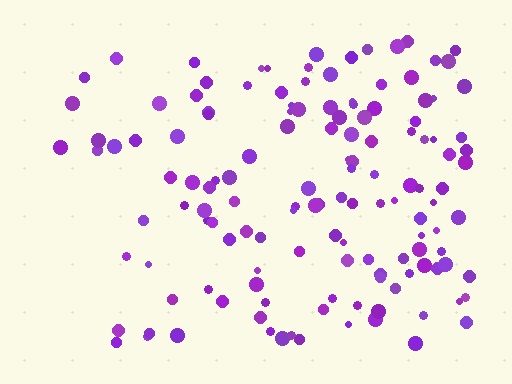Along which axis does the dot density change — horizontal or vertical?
Horizontal.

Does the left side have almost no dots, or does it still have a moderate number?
Still a moderate number, just noticeably fewer than the right.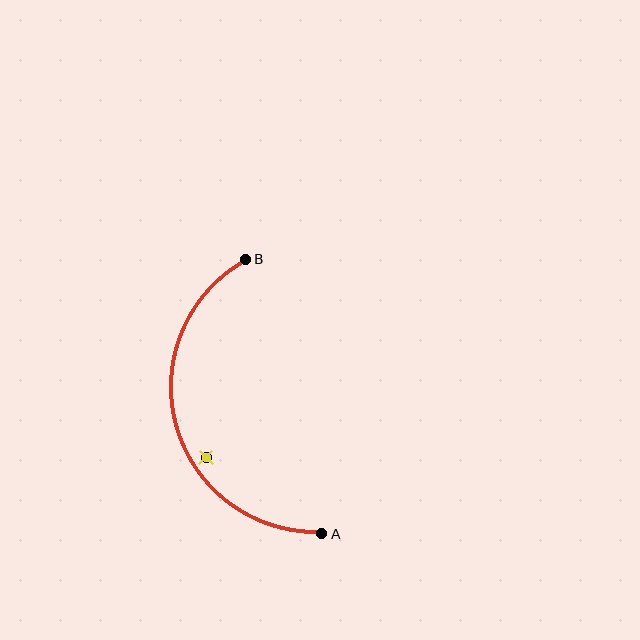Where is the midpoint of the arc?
The arc midpoint is the point on the curve farthest from the straight line joining A and B. It sits to the left of that line.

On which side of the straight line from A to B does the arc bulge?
The arc bulges to the left of the straight line connecting A and B.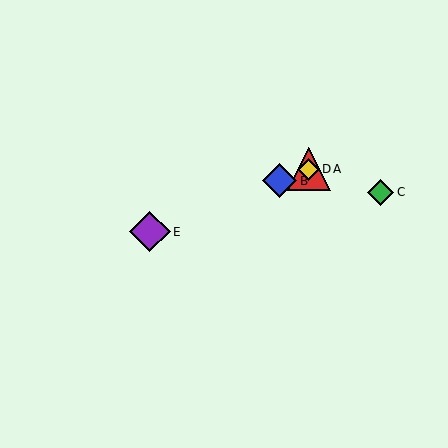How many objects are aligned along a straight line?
4 objects (A, B, D, E) are aligned along a straight line.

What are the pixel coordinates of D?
Object D is at (308, 169).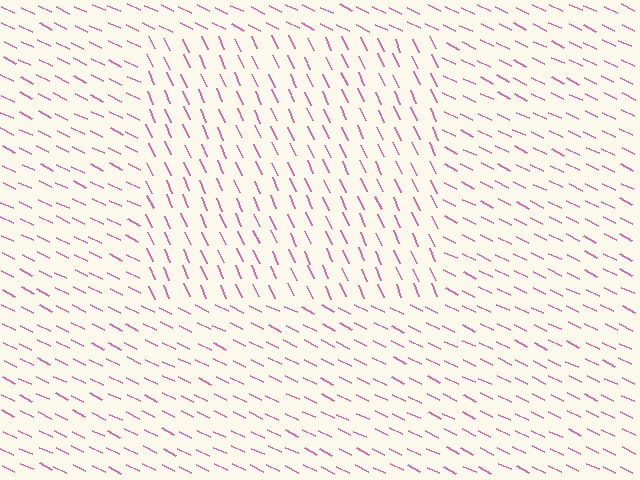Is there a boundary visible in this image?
Yes, there is a texture boundary formed by a change in line orientation.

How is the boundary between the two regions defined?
The boundary is defined purely by a change in line orientation (approximately 40 degrees difference). All lines are the same color and thickness.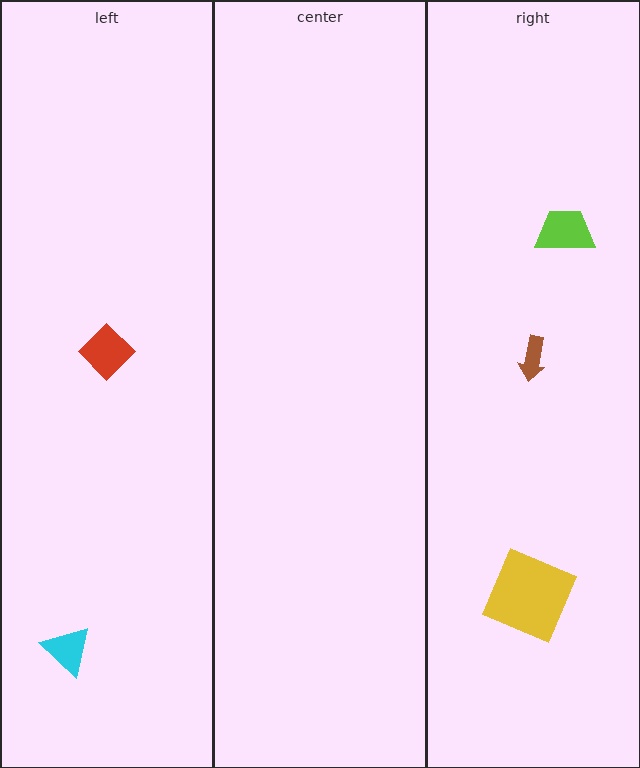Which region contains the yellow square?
The right region.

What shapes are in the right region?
The yellow square, the brown arrow, the lime trapezoid.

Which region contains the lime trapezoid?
The right region.